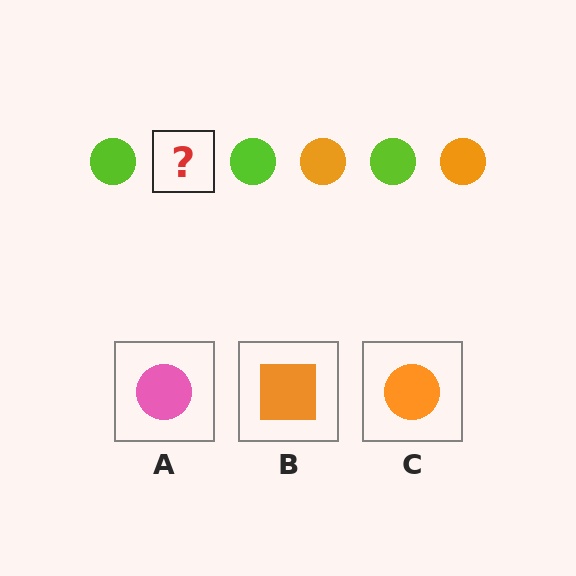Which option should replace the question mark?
Option C.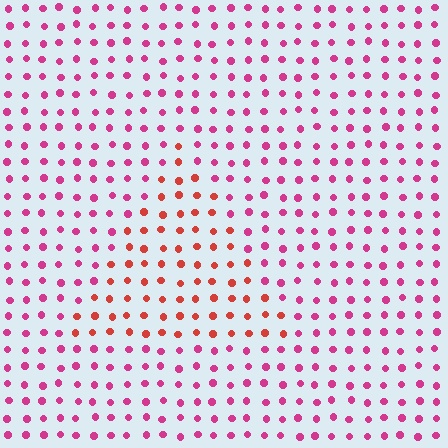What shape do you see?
I see a triangle.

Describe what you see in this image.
The image is filled with small magenta elements in a uniform arrangement. A triangle-shaped region is visible where the elements are tinted to a slightly different hue, forming a subtle color boundary.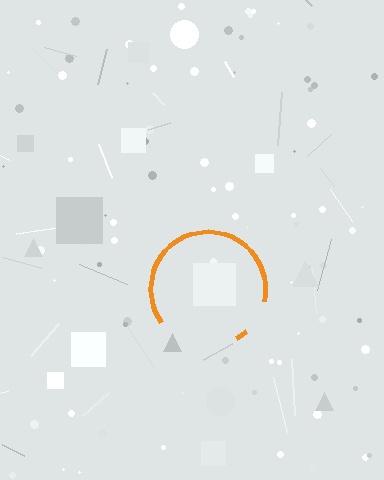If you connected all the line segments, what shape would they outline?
They would outline a circle.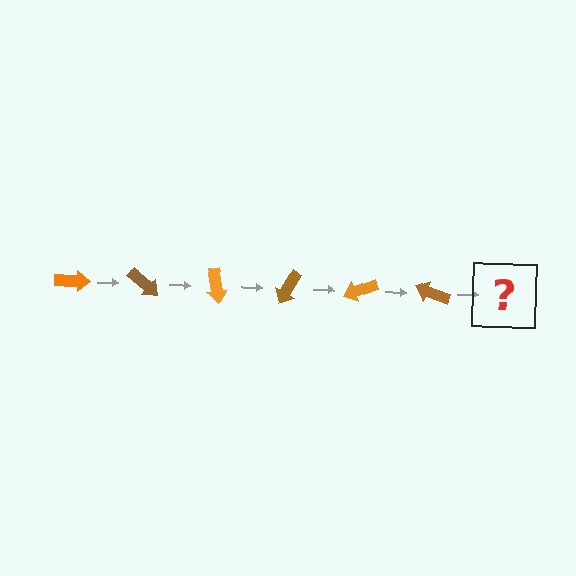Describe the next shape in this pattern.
It should be an orange arrow, rotated 240 degrees from the start.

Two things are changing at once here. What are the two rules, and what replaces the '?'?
The two rules are that it rotates 40 degrees each step and the color cycles through orange and brown. The '?' should be an orange arrow, rotated 240 degrees from the start.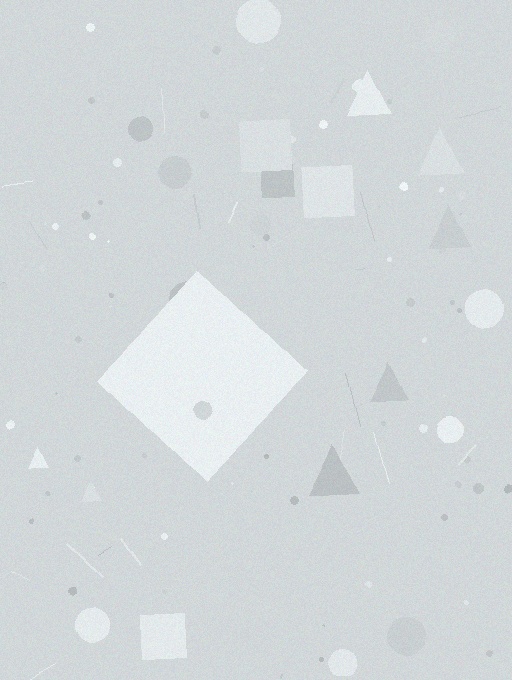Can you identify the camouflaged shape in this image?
The camouflaged shape is a diamond.